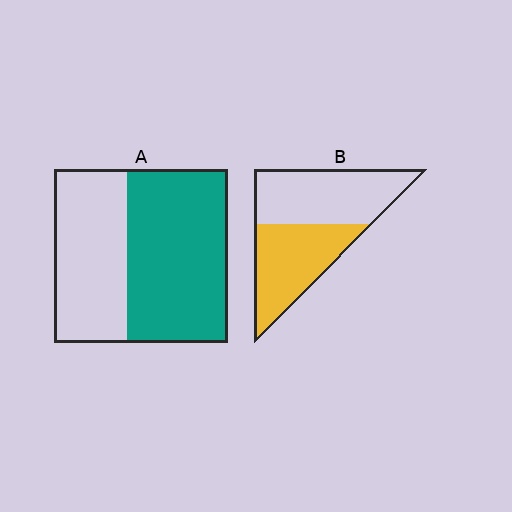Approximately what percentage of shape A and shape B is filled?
A is approximately 60% and B is approximately 45%.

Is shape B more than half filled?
Roughly half.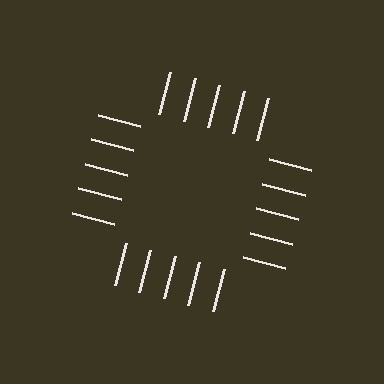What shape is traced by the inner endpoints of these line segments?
An illusory square — the line segments terminate on its edges but no continuous stroke is drawn.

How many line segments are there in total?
20 — 5 along each of the 4 edges.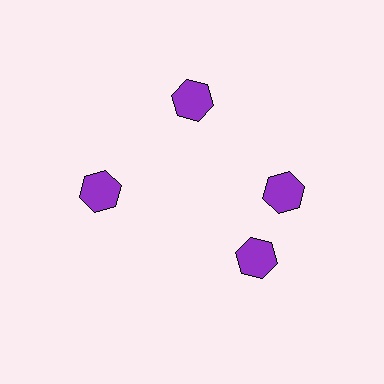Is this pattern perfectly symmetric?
No. The 4 purple hexagons are arranged in a ring, but one element near the 6 o'clock position is rotated out of alignment along the ring, breaking the 4-fold rotational symmetry.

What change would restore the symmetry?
The symmetry would be restored by rotating it back into even spacing with its neighbors so that all 4 hexagons sit at equal angles and equal distance from the center.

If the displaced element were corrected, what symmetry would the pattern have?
It would have 4-fold rotational symmetry — the pattern would map onto itself every 90 degrees.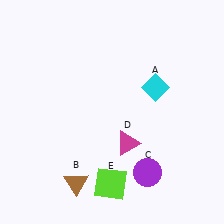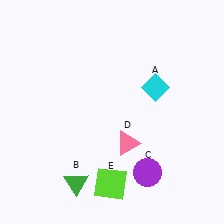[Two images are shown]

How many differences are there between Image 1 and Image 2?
There are 2 differences between the two images.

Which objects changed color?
B changed from brown to green. D changed from magenta to pink.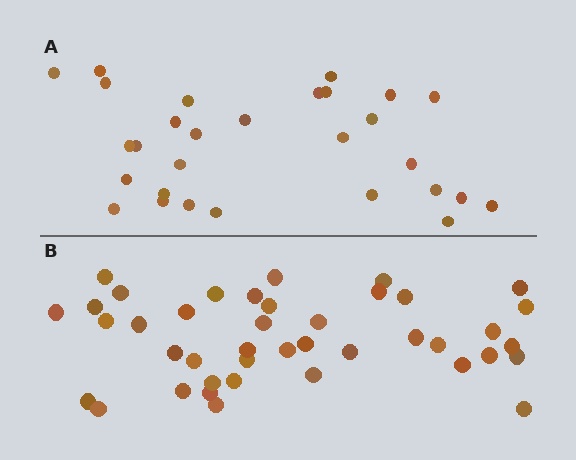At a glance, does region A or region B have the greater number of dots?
Region B (the bottom region) has more dots.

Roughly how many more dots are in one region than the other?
Region B has roughly 12 or so more dots than region A.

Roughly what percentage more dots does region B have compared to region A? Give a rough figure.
About 40% more.